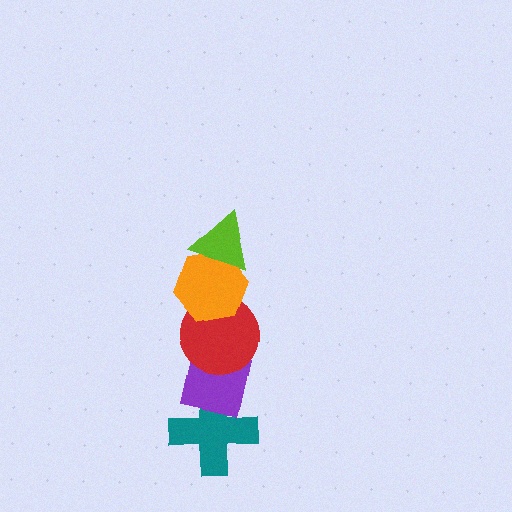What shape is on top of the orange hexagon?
The lime triangle is on top of the orange hexagon.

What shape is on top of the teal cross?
The purple square is on top of the teal cross.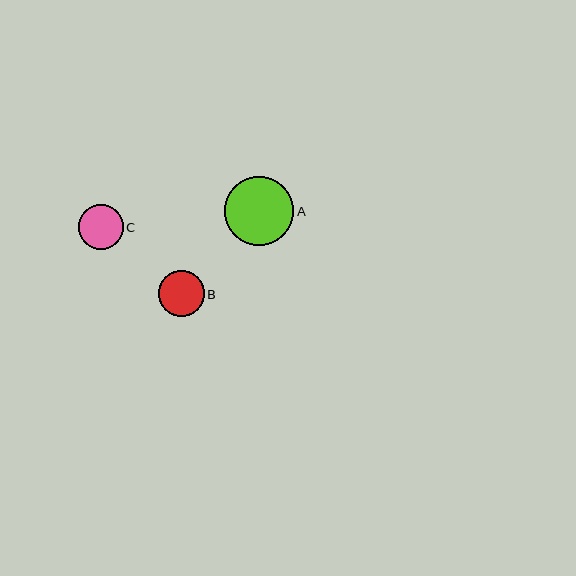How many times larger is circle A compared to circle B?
Circle A is approximately 1.5 times the size of circle B.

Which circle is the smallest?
Circle C is the smallest with a size of approximately 45 pixels.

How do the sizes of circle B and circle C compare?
Circle B and circle C are approximately the same size.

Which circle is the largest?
Circle A is the largest with a size of approximately 69 pixels.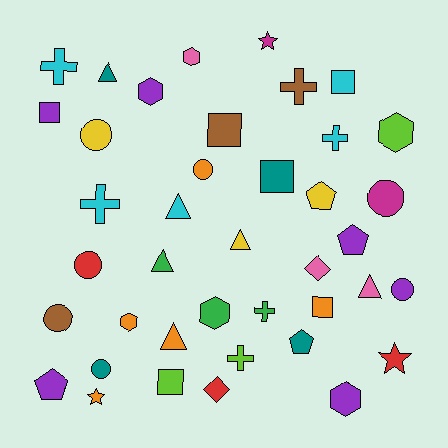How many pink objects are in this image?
There are 3 pink objects.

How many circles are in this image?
There are 7 circles.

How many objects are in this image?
There are 40 objects.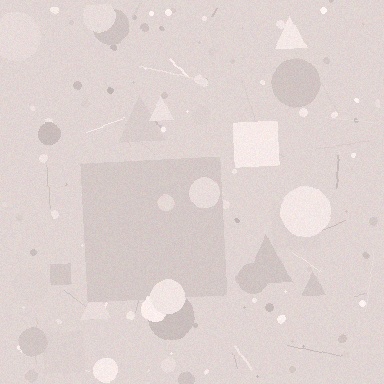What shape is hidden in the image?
A square is hidden in the image.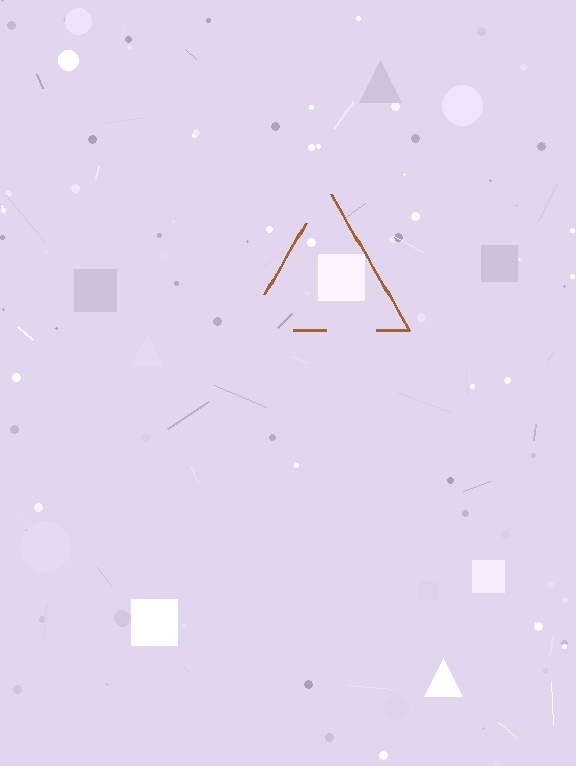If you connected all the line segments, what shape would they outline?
They would outline a triangle.